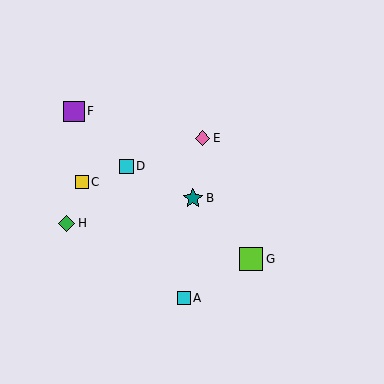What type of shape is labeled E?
Shape E is a pink diamond.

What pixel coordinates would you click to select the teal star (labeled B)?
Click at (193, 198) to select the teal star B.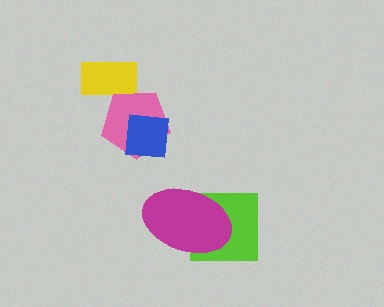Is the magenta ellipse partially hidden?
No, no other shape covers it.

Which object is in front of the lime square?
The magenta ellipse is in front of the lime square.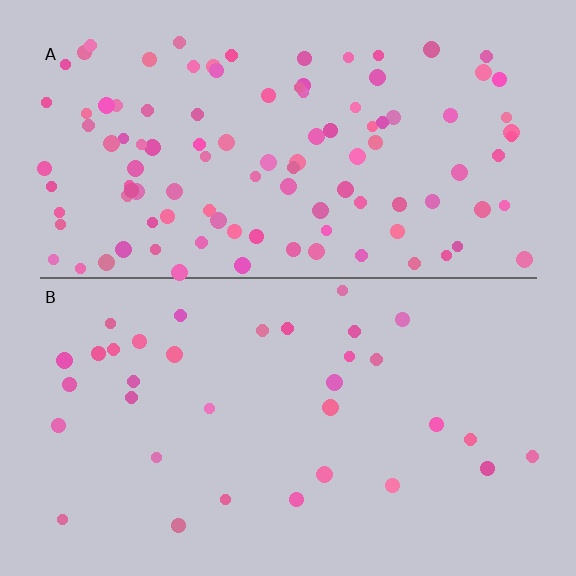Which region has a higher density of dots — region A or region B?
A (the top).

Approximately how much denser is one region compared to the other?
Approximately 3.2× — region A over region B.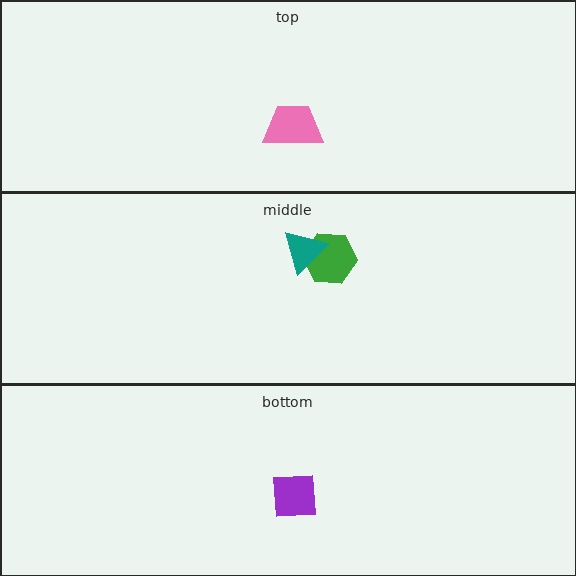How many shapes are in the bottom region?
1.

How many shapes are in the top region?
1.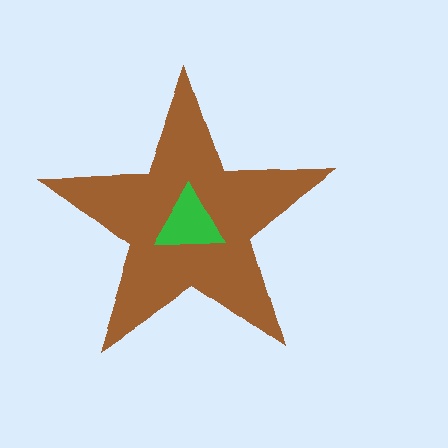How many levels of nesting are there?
2.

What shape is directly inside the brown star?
The green triangle.